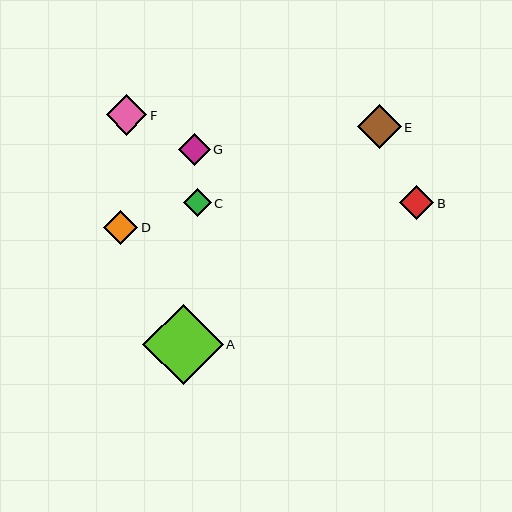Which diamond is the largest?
Diamond A is the largest with a size of approximately 80 pixels.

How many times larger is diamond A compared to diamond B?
Diamond A is approximately 2.3 times the size of diamond B.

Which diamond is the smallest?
Diamond C is the smallest with a size of approximately 28 pixels.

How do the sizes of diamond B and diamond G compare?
Diamond B and diamond G are approximately the same size.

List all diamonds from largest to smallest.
From largest to smallest: A, E, F, B, D, G, C.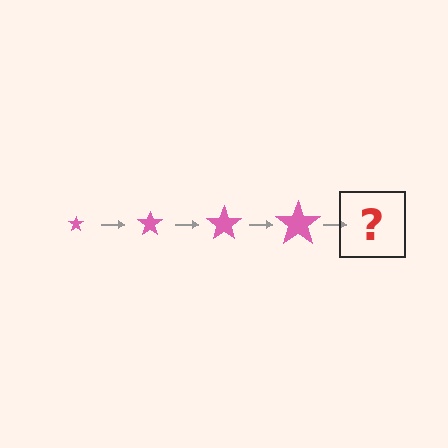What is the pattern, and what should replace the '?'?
The pattern is that the star gets progressively larger each step. The '?' should be a pink star, larger than the previous one.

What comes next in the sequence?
The next element should be a pink star, larger than the previous one.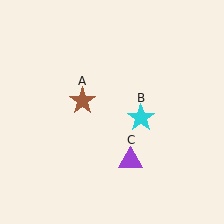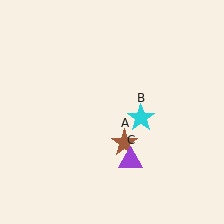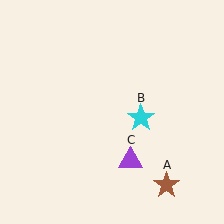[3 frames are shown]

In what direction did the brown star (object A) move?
The brown star (object A) moved down and to the right.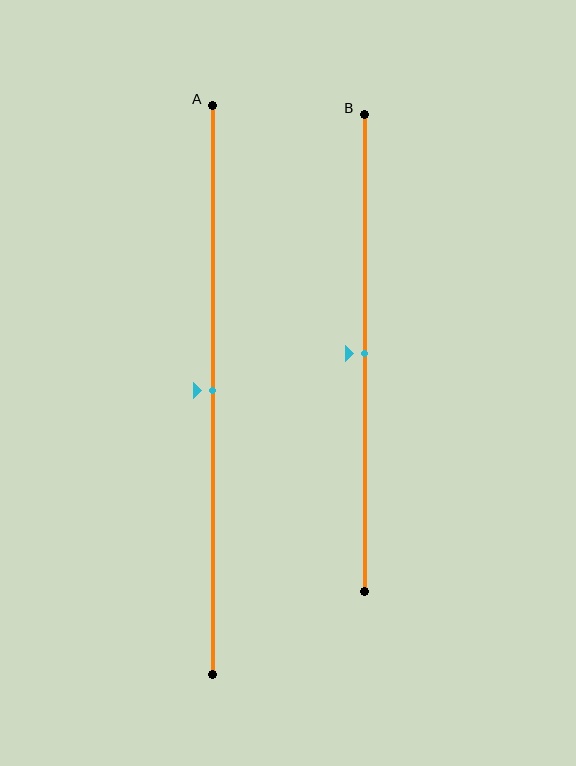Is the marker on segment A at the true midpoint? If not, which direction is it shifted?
Yes, the marker on segment A is at the true midpoint.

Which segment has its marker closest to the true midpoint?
Segment A has its marker closest to the true midpoint.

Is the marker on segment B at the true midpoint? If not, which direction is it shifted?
Yes, the marker on segment B is at the true midpoint.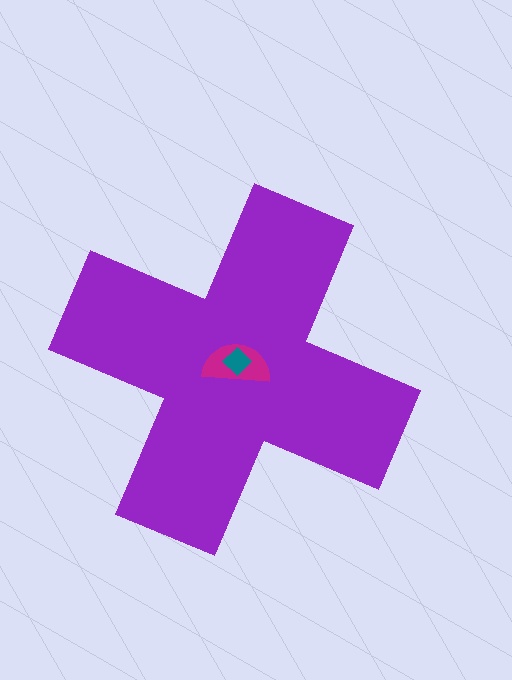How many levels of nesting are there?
3.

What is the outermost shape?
The purple cross.